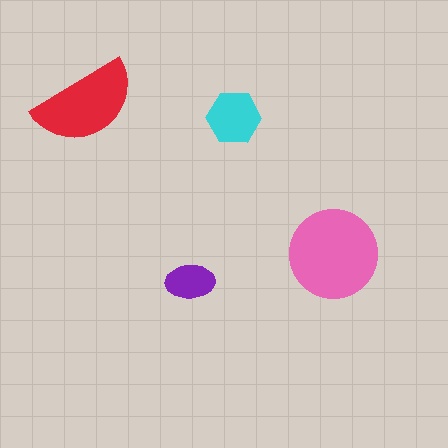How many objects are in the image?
There are 4 objects in the image.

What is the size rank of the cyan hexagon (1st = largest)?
3rd.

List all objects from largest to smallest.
The pink circle, the red semicircle, the cyan hexagon, the purple ellipse.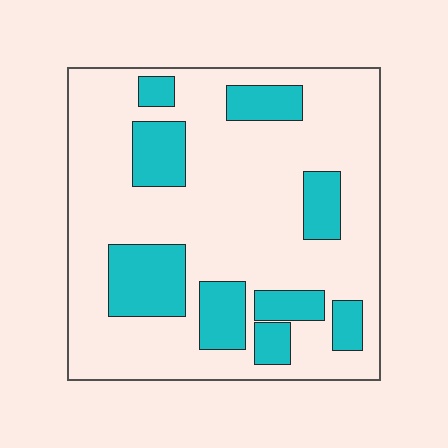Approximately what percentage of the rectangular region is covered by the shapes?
Approximately 25%.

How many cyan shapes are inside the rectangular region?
9.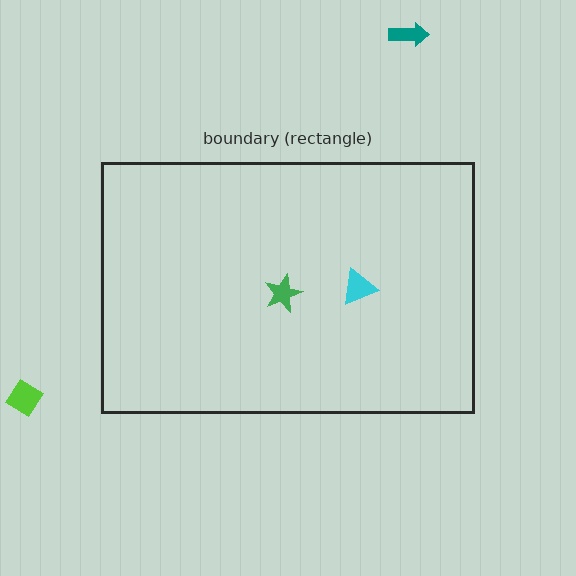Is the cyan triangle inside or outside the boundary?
Inside.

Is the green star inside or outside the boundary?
Inside.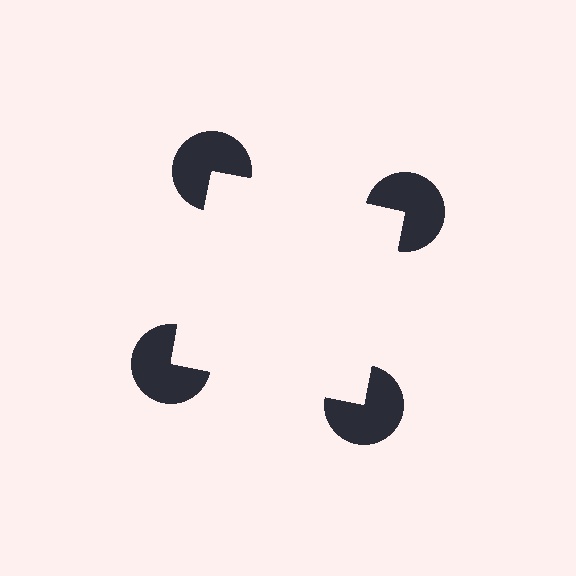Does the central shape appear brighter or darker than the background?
It typically appears slightly brighter than the background, even though no actual brightness change is drawn.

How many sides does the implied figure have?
4 sides.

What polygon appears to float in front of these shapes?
An illusory square — its edges are inferred from the aligned wedge cuts in the pac-man discs, not physically drawn.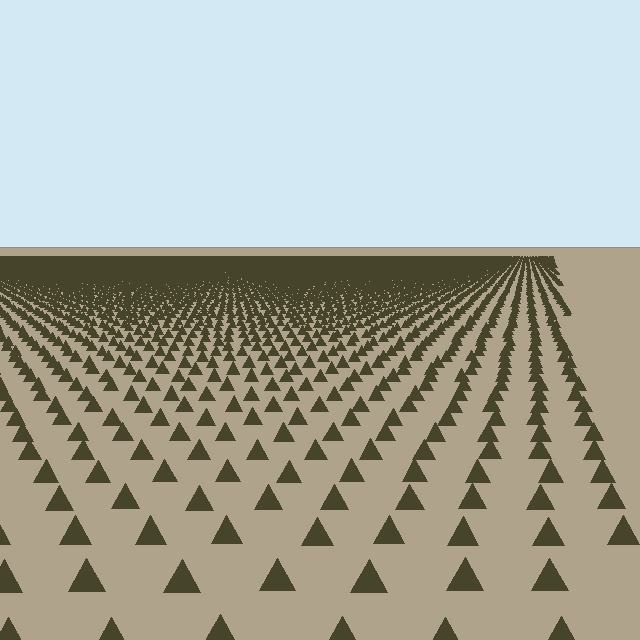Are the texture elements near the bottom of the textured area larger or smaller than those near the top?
Larger. Near the bottom, elements are closer to the viewer and appear at a bigger on-screen size.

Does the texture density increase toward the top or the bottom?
Density increases toward the top.